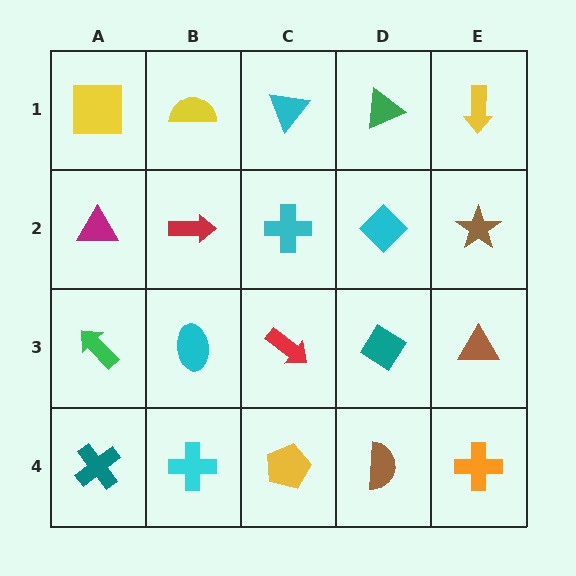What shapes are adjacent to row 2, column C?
A cyan triangle (row 1, column C), a red arrow (row 3, column C), a red arrow (row 2, column B), a cyan diamond (row 2, column D).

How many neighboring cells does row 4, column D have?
3.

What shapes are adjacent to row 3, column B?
A red arrow (row 2, column B), a cyan cross (row 4, column B), a green arrow (row 3, column A), a red arrow (row 3, column C).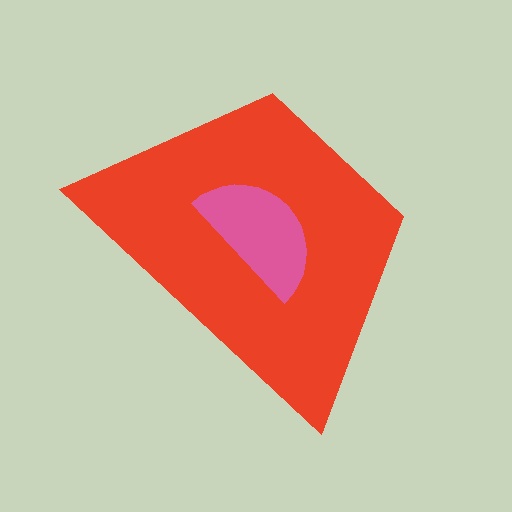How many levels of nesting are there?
2.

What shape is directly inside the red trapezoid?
The pink semicircle.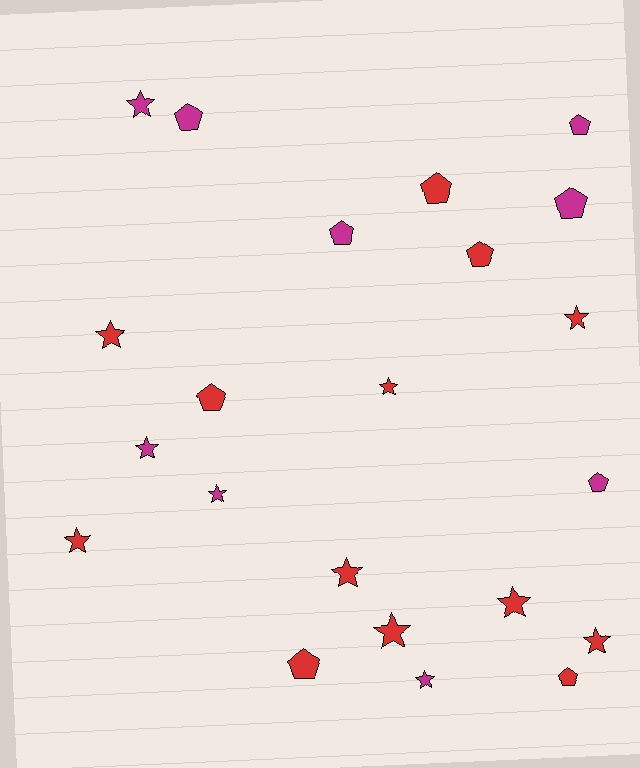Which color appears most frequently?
Red, with 13 objects.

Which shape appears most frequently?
Star, with 12 objects.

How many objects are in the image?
There are 22 objects.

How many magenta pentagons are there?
There are 5 magenta pentagons.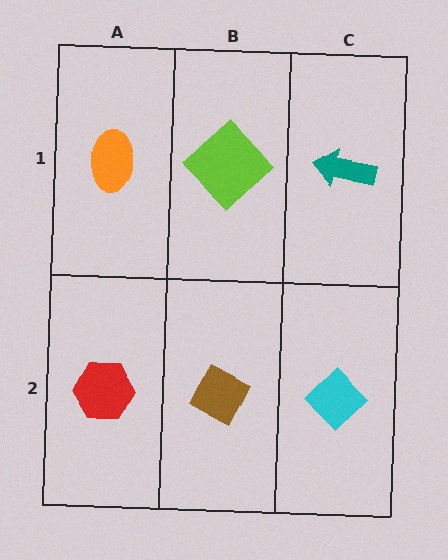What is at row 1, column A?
An orange ellipse.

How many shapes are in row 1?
3 shapes.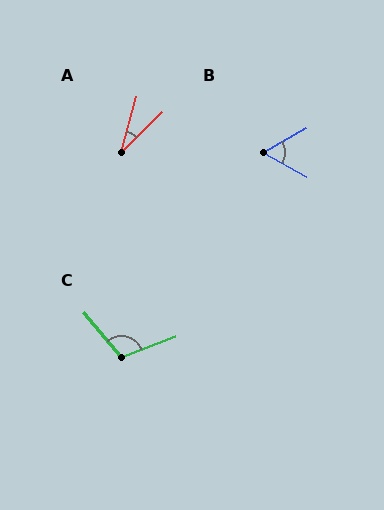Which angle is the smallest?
A, at approximately 30 degrees.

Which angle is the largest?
C, at approximately 109 degrees.